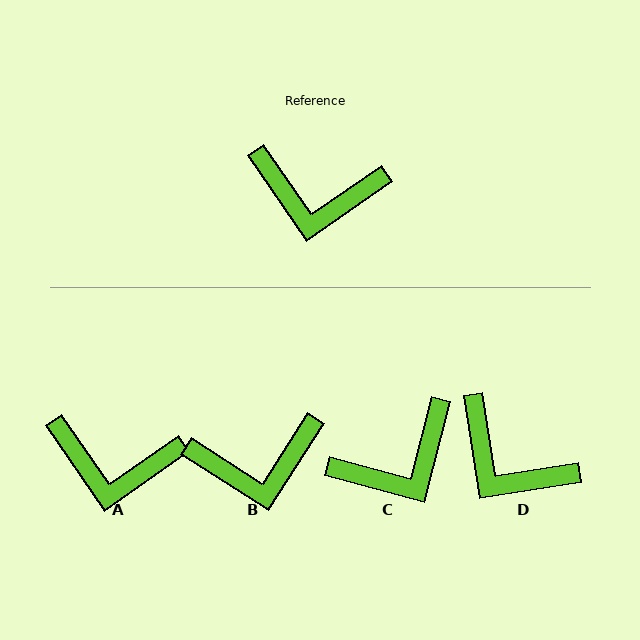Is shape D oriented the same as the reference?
No, it is off by about 26 degrees.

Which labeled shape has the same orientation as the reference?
A.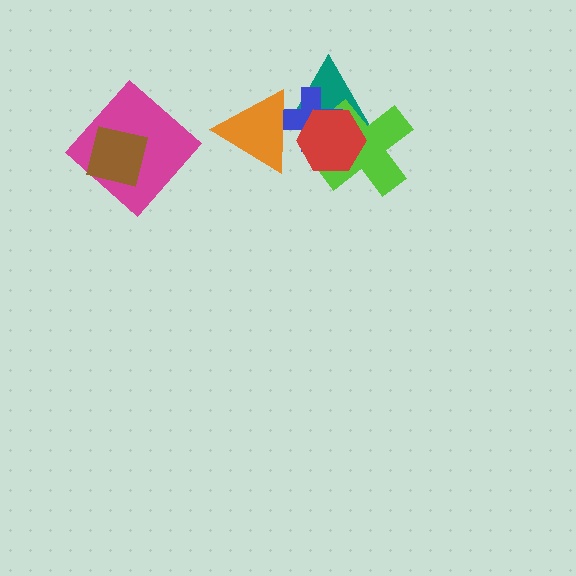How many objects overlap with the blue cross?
4 objects overlap with the blue cross.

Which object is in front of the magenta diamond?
The brown square is in front of the magenta diamond.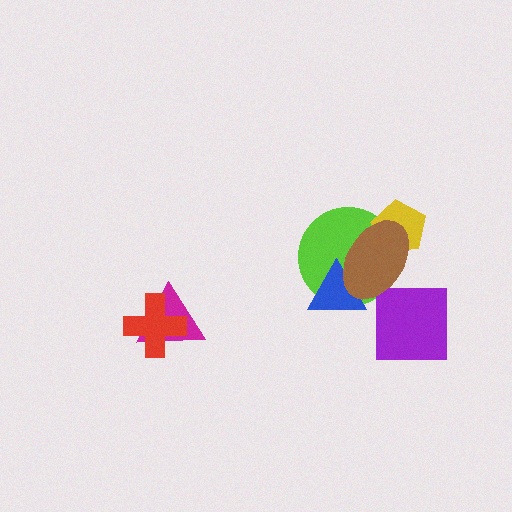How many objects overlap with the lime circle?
3 objects overlap with the lime circle.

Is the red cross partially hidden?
No, no other shape covers it.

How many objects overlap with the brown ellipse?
3 objects overlap with the brown ellipse.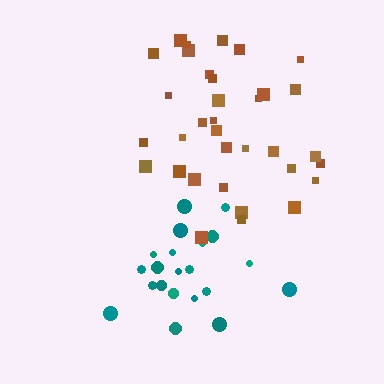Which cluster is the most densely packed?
Teal.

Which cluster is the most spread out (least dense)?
Brown.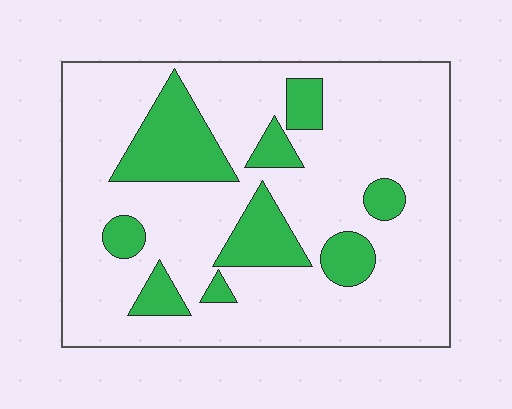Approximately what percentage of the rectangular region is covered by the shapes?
Approximately 20%.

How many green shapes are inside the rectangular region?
9.